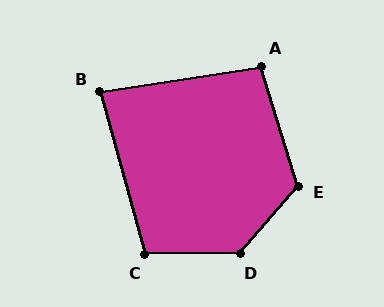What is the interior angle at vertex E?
Approximately 122 degrees (obtuse).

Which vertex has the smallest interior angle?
B, at approximately 83 degrees.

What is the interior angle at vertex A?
Approximately 98 degrees (obtuse).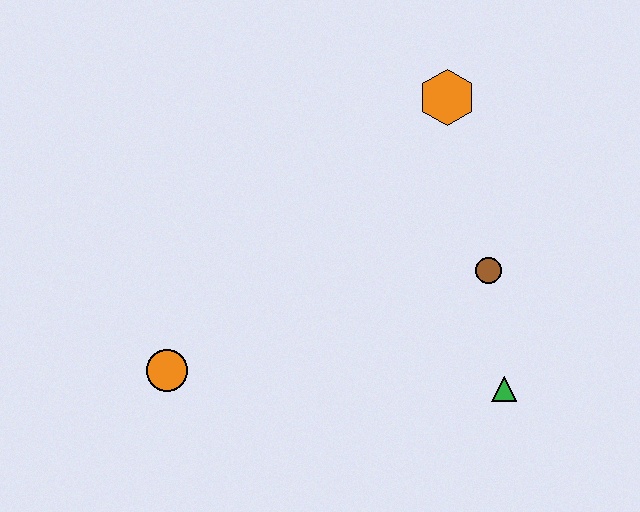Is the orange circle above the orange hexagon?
No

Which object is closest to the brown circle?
The green triangle is closest to the brown circle.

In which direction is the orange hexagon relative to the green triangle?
The orange hexagon is above the green triangle.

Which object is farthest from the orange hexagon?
The orange circle is farthest from the orange hexagon.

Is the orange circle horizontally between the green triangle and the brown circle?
No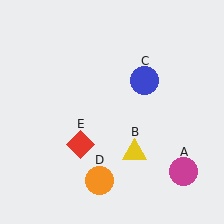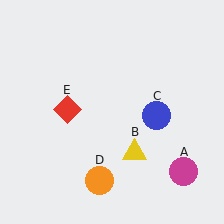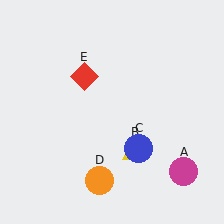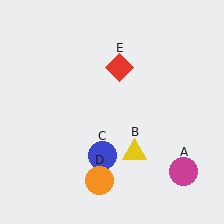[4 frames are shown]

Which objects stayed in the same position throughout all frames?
Magenta circle (object A) and yellow triangle (object B) and orange circle (object D) remained stationary.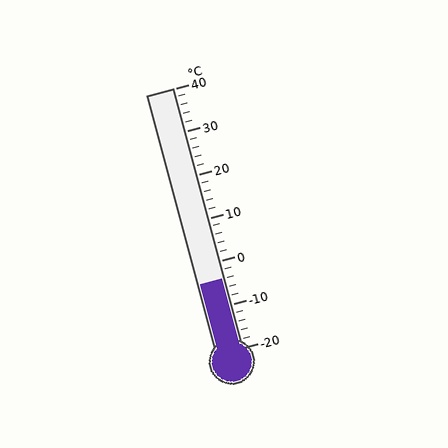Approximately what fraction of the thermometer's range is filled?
The thermometer is filled to approximately 25% of its range.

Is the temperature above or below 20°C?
The temperature is below 20°C.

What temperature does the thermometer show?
The thermometer shows approximately -4°C.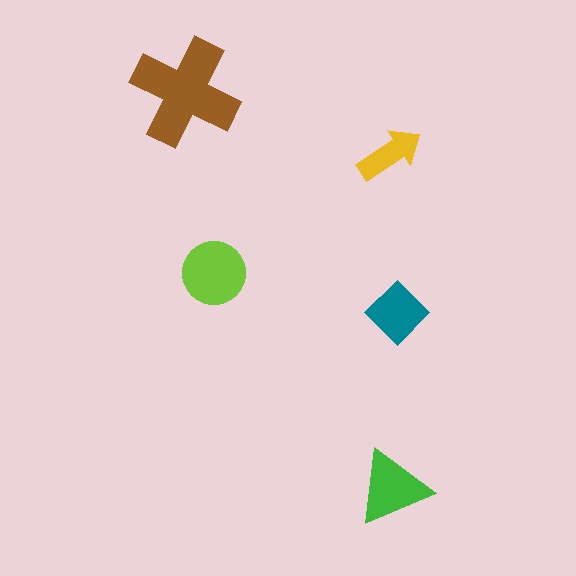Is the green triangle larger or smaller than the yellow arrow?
Larger.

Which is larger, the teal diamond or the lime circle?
The lime circle.